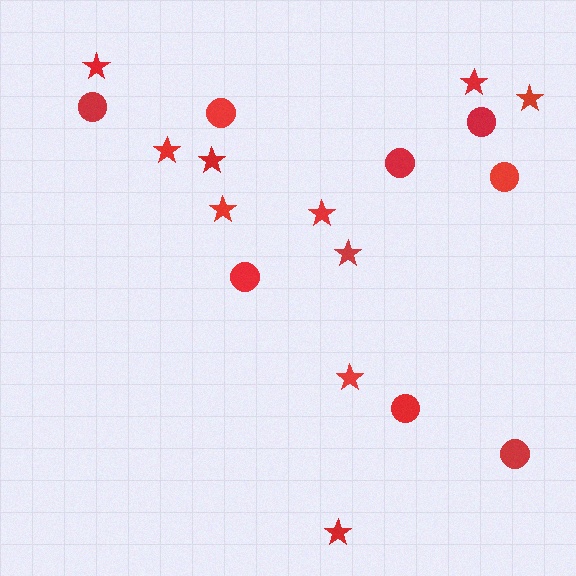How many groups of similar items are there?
There are 2 groups: one group of circles (8) and one group of stars (10).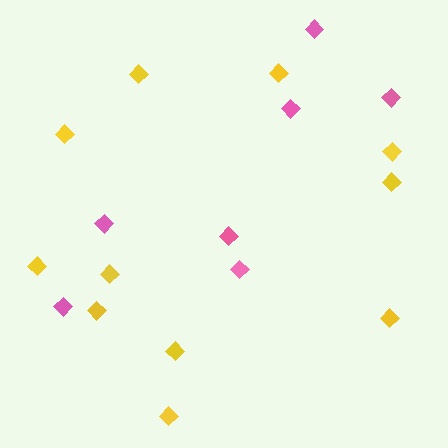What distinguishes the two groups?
There are 2 groups: one group of yellow diamonds (11) and one group of pink diamonds (7).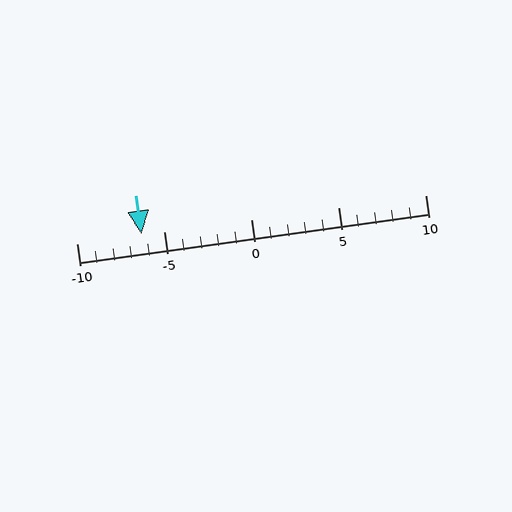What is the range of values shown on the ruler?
The ruler shows values from -10 to 10.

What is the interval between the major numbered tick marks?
The major tick marks are spaced 5 units apart.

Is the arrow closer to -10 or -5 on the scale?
The arrow is closer to -5.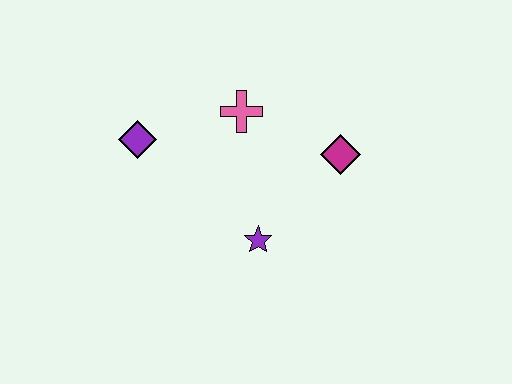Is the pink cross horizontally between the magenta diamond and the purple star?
No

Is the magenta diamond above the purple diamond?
No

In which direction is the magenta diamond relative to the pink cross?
The magenta diamond is to the right of the pink cross.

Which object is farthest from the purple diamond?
The magenta diamond is farthest from the purple diamond.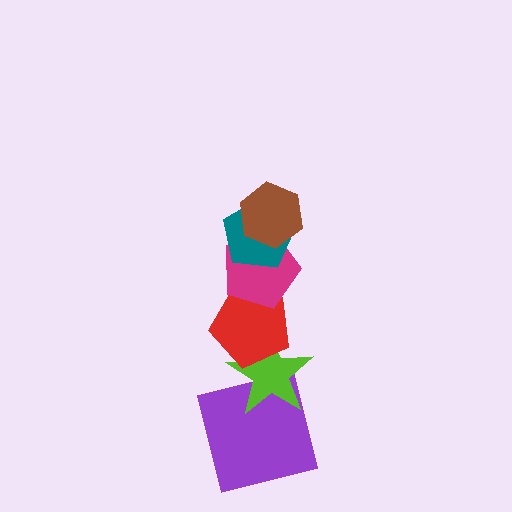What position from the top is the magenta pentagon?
The magenta pentagon is 3rd from the top.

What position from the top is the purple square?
The purple square is 6th from the top.